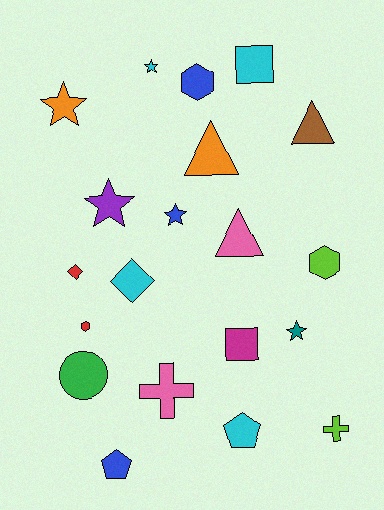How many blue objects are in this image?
There are 3 blue objects.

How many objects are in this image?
There are 20 objects.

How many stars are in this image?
There are 5 stars.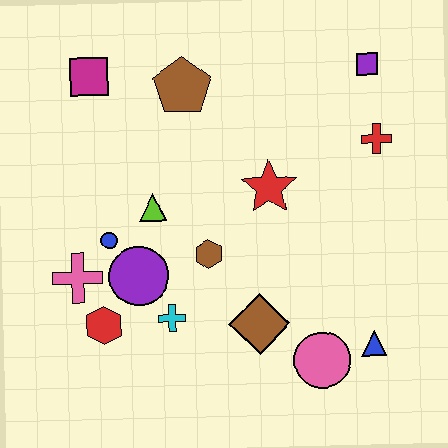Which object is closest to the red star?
The brown hexagon is closest to the red star.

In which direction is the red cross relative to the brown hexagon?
The red cross is to the right of the brown hexagon.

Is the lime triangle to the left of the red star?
Yes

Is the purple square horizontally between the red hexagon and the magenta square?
No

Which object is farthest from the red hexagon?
The purple square is farthest from the red hexagon.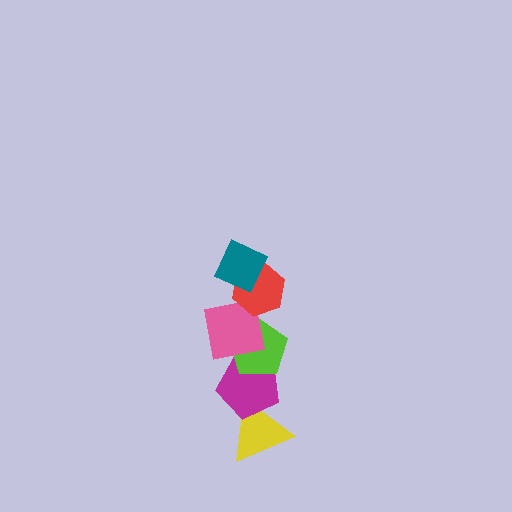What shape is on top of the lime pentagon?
The pink square is on top of the lime pentagon.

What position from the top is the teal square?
The teal square is 1st from the top.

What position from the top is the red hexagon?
The red hexagon is 2nd from the top.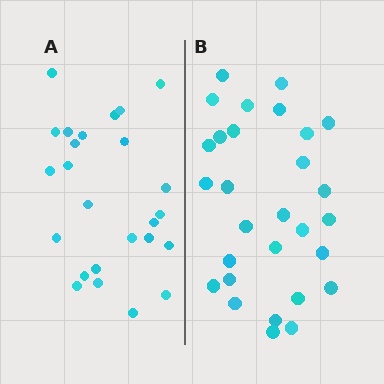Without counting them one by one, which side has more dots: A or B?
Region B (the right region) has more dots.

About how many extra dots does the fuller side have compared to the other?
Region B has about 4 more dots than region A.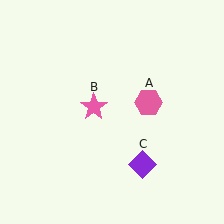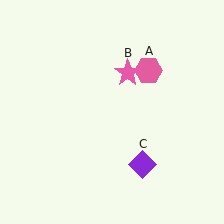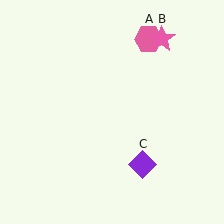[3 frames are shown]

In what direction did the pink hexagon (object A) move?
The pink hexagon (object A) moved up.